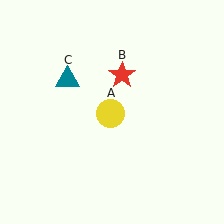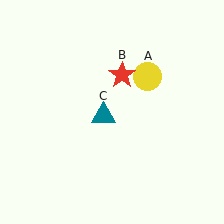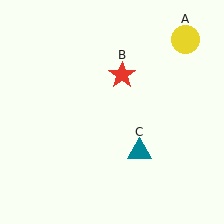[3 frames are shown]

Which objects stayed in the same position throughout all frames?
Red star (object B) remained stationary.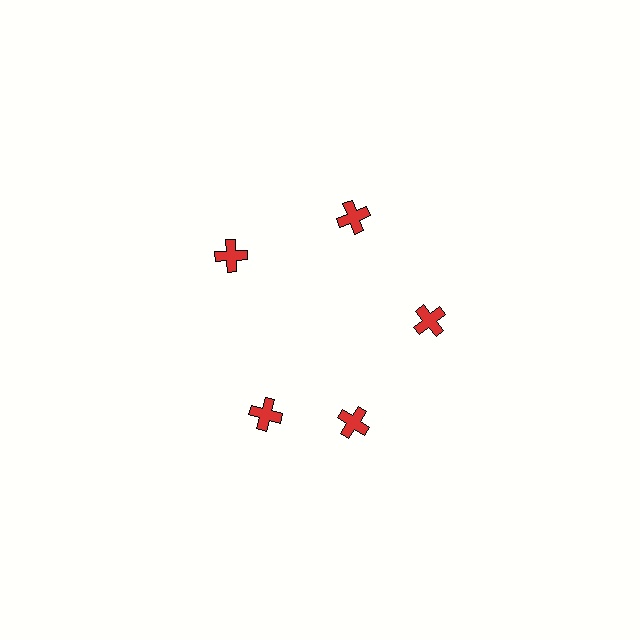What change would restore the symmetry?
The symmetry would be restored by rotating it back into even spacing with its neighbors so that all 5 crosses sit at equal angles and equal distance from the center.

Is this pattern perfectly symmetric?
No. The 5 red crosses are arranged in a ring, but one element near the 8 o'clock position is rotated out of alignment along the ring, breaking the 5-fold rotational symmetry.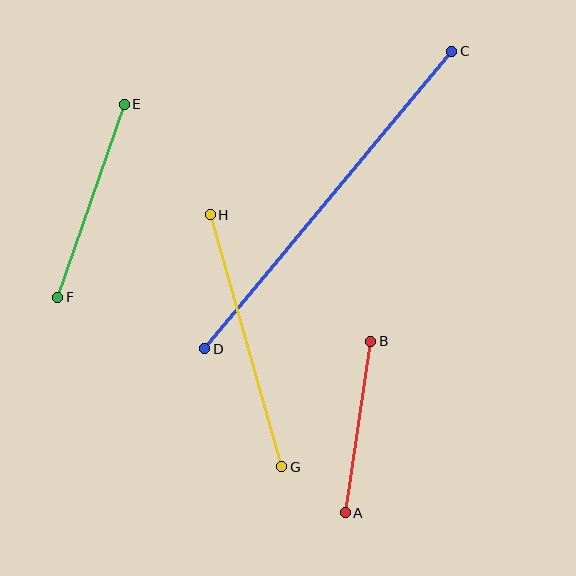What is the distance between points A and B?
The distance is approximately 173 pixels.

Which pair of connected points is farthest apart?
Points C and D are farthest apart.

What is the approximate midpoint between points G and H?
The midpoint is at approximately (246, 341) pixels.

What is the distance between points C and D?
The distance is approximately 387 pixels.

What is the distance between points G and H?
The distance is approximately 262 pixels.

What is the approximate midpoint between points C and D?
The midpoint is at approximately (328, 200) pixels.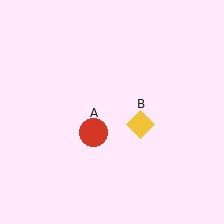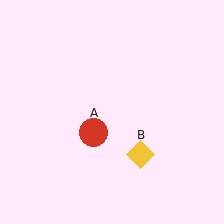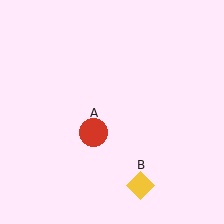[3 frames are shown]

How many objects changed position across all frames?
1 object changed position: yellow diamond (object B).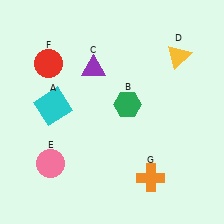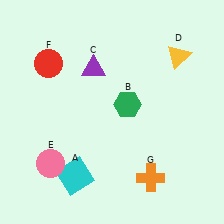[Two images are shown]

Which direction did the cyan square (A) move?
The cyan square (A) moved down.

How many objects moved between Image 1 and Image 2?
1 object moved between the two images.